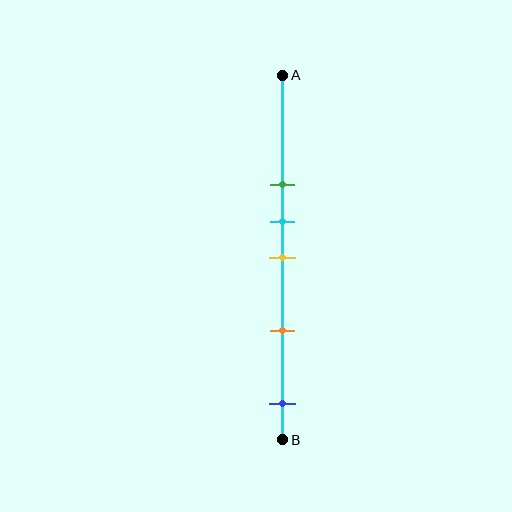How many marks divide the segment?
There are 5 marks dividing the segment.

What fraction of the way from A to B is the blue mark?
The blue mark is approximately 90% (0.9) of the way from A to B.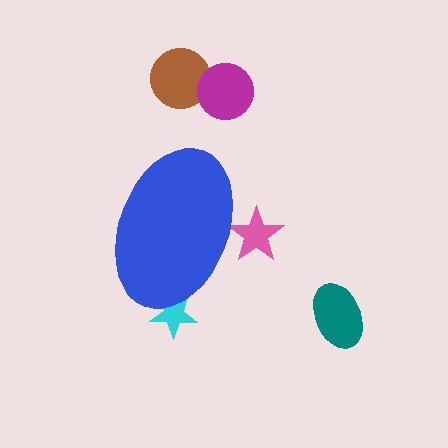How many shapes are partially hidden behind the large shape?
2 shapes are partially hidden.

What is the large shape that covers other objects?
A blue ellipse.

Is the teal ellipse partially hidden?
No, the teal ellipse is fully visible.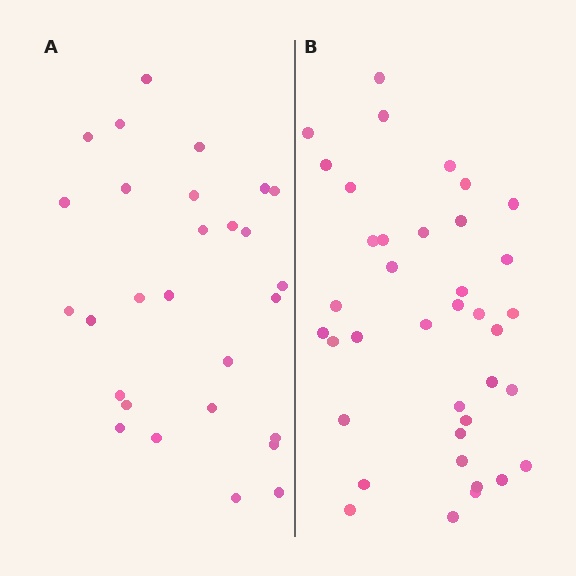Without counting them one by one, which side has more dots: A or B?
Region B (the right region) has more dots.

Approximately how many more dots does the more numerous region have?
Region B has roughly 10 or so more dots than region A.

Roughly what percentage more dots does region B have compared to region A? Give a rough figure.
About 35% more.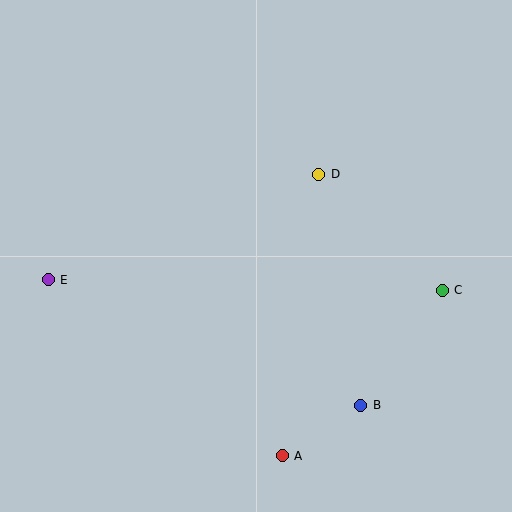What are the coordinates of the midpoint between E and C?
The midpoint between E and C is at (245, 285).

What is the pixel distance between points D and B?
The distance between D and B is 235 pixels.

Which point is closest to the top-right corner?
Point D is closest to the top-right corner.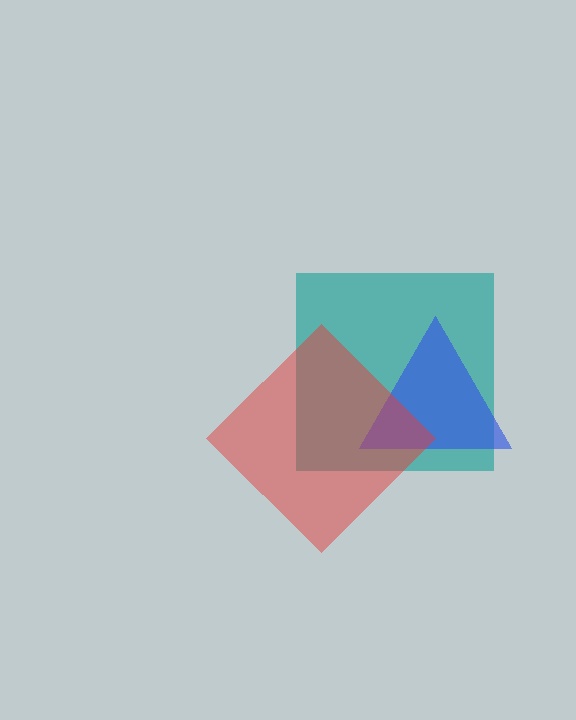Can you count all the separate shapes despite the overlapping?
Yes, there are 3 separate shapes.